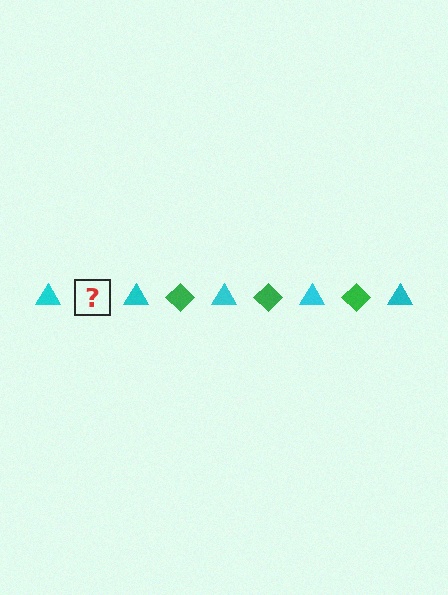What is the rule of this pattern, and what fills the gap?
The rule is that the pattern alternates between cyan triangle and green diamond. The gap should be filled with a green diamond.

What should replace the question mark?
The question mark should be replaced with a green diamond.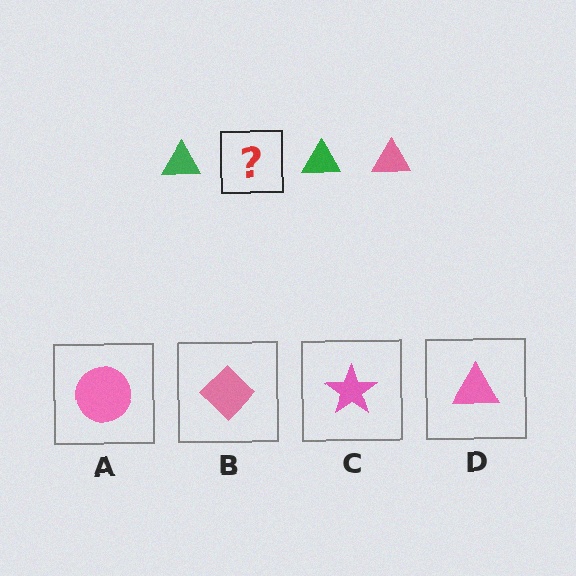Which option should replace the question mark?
Option D.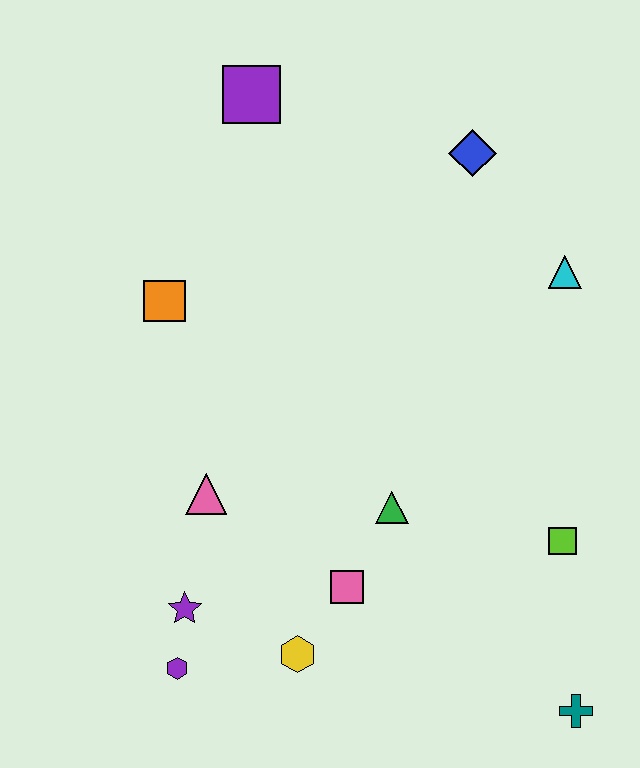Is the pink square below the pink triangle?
Yes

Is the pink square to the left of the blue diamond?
Yes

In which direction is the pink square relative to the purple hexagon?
The pink square is to the right of the purple hexagon.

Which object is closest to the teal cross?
The lime square is closest to the teal cross.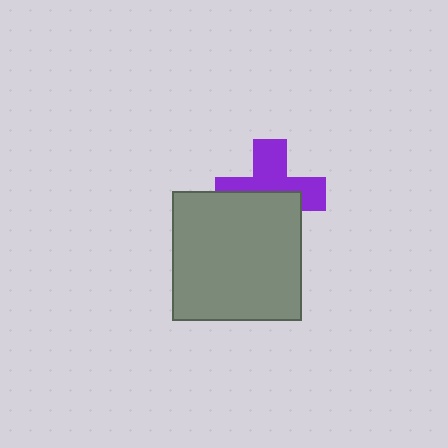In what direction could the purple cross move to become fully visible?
The purple cross could move up. That would shift it out from behind the gray square entirely.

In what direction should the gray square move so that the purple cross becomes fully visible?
The gray square should move down. That is the shortest direction to clear the overlap and leave the purple cross fully visible.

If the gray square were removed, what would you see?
You would see the complete purple cross.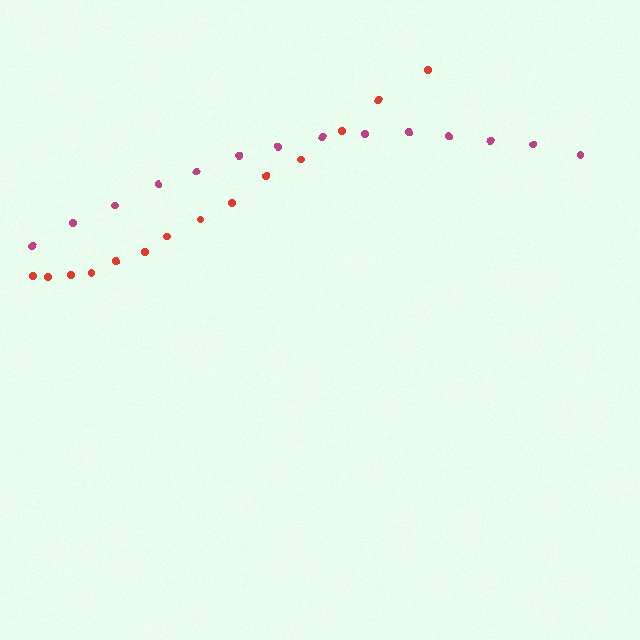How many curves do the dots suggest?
There are 2 distinct paths.